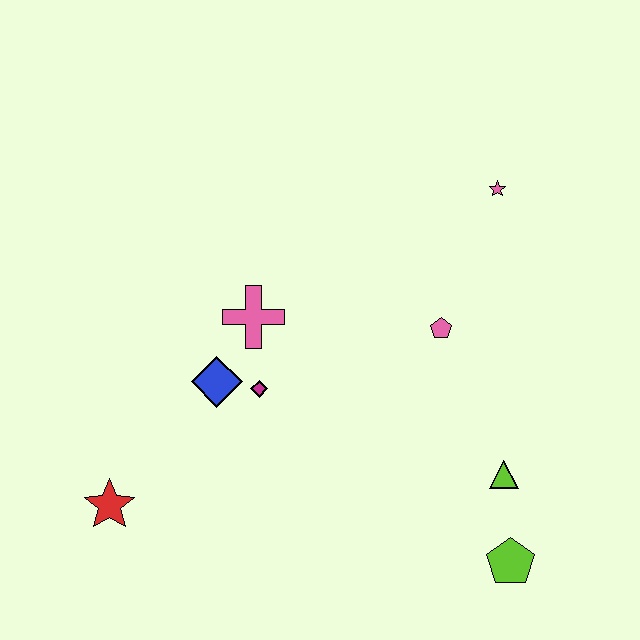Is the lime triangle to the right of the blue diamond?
Yes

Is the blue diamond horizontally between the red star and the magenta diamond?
Yes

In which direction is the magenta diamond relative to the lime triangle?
The magenta diamond is to the left of the lime triangle.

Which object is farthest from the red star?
The pink star is farthest from the red star.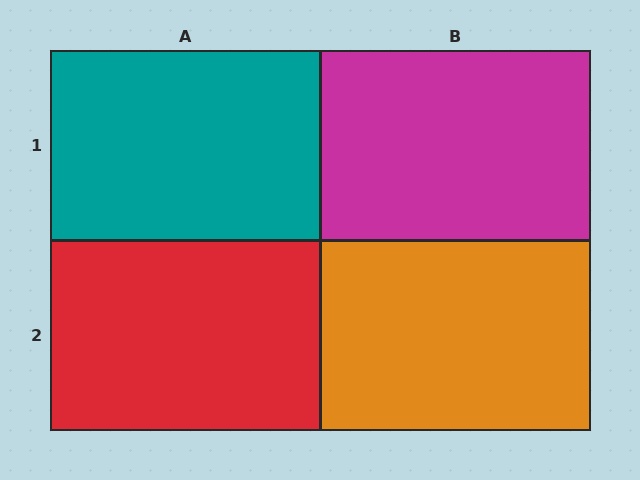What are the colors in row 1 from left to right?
Teal, magenta.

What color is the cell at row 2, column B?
Orange.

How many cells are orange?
1 cell is orange.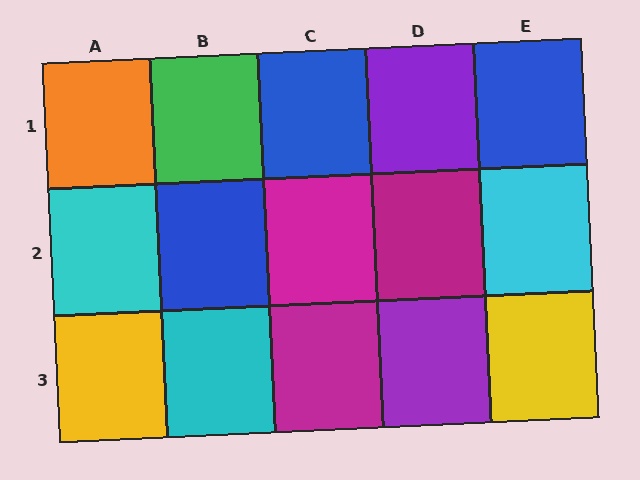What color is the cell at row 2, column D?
Magenta.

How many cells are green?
1 cell is green.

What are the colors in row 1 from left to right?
Orange, green, blue, purple, blue.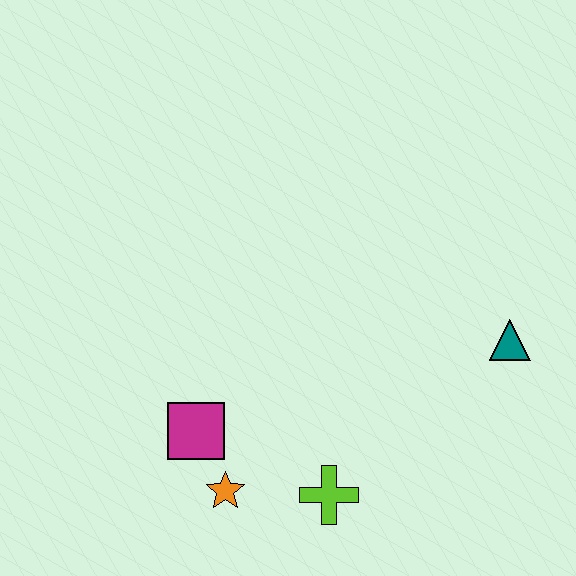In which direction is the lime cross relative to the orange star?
The lime cross is to the right of the orange star.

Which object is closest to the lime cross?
The orange star is closest to the lime cross.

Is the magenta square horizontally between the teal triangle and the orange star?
No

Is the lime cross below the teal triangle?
Yes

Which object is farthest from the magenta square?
The teal triangle is farthest from the magenta square.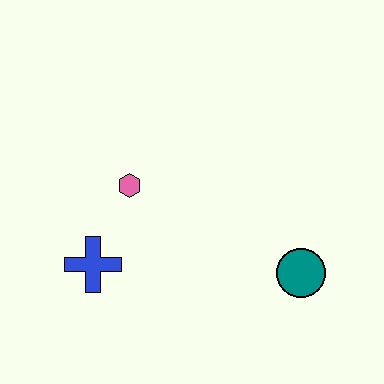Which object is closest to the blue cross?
The pink hexagon is closest to the blue cross.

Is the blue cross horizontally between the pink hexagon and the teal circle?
No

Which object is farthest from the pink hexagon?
The teal circle is farthest from the pink hexagon.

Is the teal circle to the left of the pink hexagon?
No